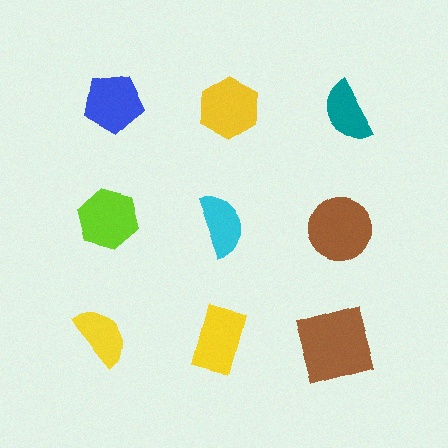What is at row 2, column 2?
A cyan semicircle.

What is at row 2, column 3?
A brown circle.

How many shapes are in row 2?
3 shapes.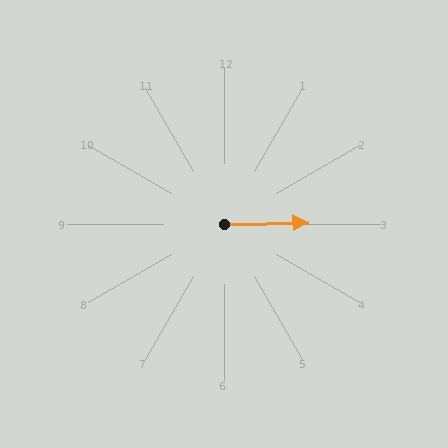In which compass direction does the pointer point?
East.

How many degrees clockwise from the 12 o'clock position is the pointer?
Approximately 89 degrees.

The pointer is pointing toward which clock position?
Roughly 3 o'clock.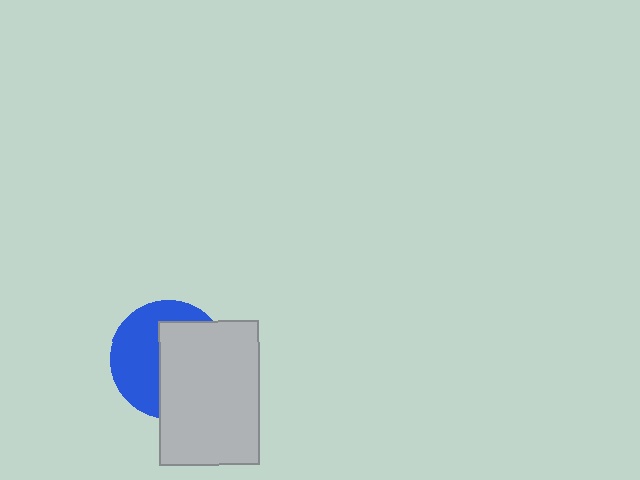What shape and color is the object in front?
The object in front is a light gray rectangle.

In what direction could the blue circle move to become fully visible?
The blue circle could move left. That would shift it out from behind the light gray rectangle entirely.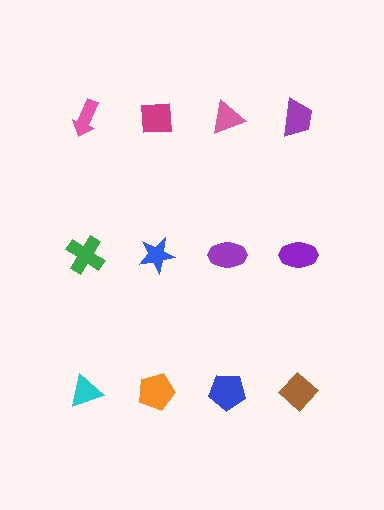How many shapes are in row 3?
4 shapes.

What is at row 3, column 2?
An orange pentagon.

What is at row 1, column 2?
A magenta square.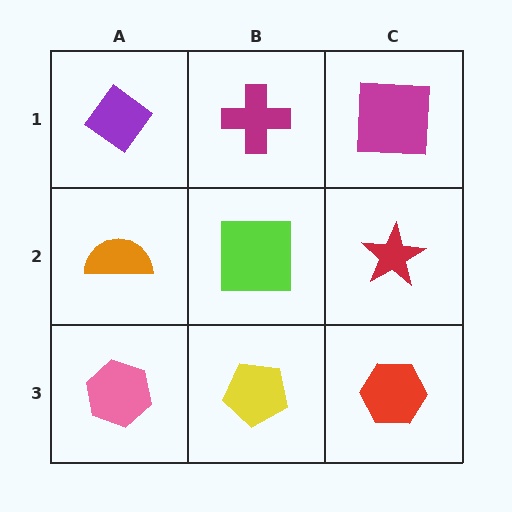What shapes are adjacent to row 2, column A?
A purple diamond (row 1, column A), a pink hexagon (row 3, column A), a lime square (row 2, column B).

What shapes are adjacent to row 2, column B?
A magenta cross (row 1, column B), a yellow pentagon (row 3, column B), an orange semicircle (row 2, column A), a red star (row 2, column C).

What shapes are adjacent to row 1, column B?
A lime square (row 2, column B), a purple diamond (row 1, column A), a magenta square (row 1, column C).